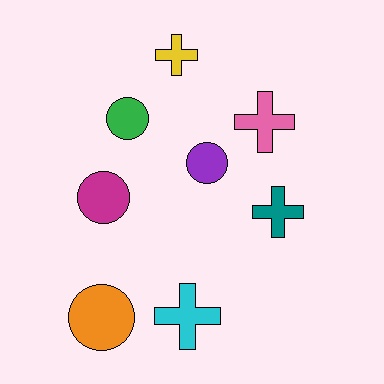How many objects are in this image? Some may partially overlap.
There are 8 objects.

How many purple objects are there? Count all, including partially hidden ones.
There is 1 purple object.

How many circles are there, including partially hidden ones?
There are 4 circles.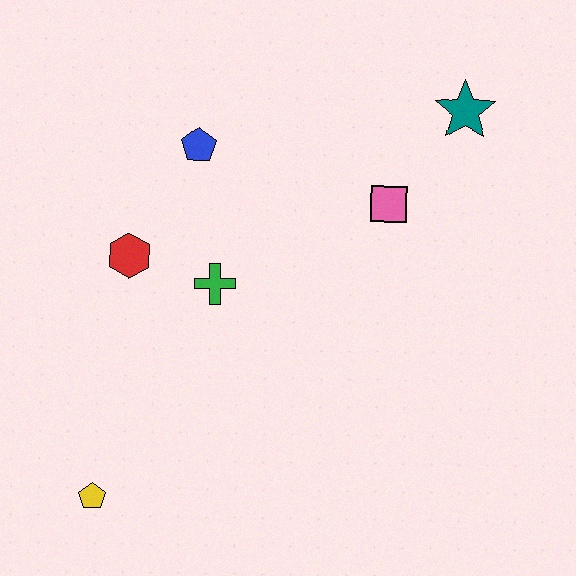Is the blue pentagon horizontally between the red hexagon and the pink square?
Yes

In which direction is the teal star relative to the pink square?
The teal star is above the pink square.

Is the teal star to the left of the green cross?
No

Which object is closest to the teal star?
The pink square is closest to the teal star.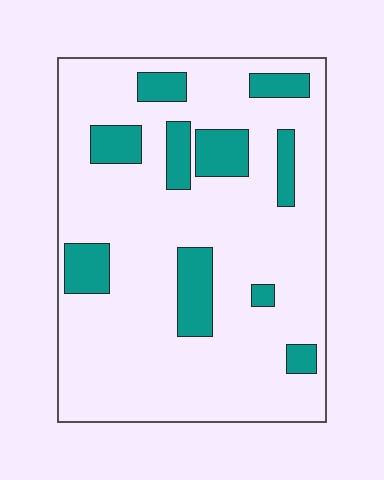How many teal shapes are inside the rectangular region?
10.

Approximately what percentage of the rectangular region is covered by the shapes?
Approximately 20%.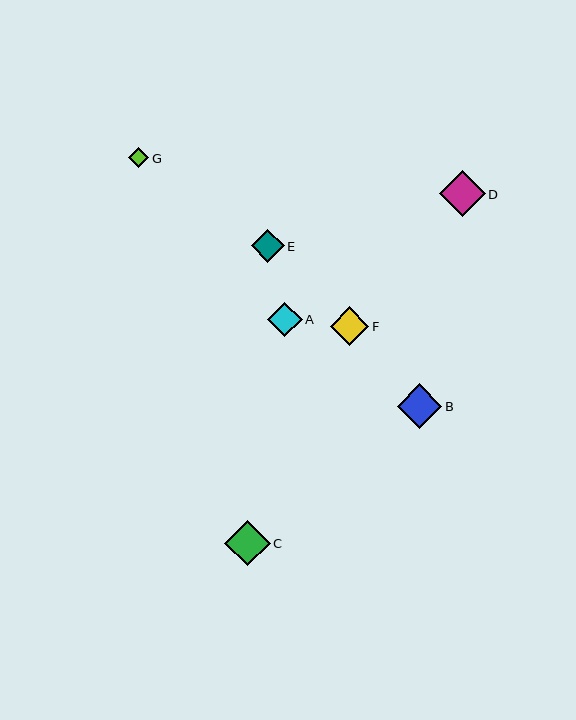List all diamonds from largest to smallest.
From largest to smallest: D, C, B, F, A, E, G.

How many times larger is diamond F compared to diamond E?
Diamond F is approximately 1.2 times the size of diamond E.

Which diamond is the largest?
Diamond D is the largest with a size of approximately 46 pixels.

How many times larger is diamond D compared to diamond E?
Diamond D is approximately 1.4 times the size of diamond E.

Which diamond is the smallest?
Diamond G is the smallest with a size of approximately 20 pixels.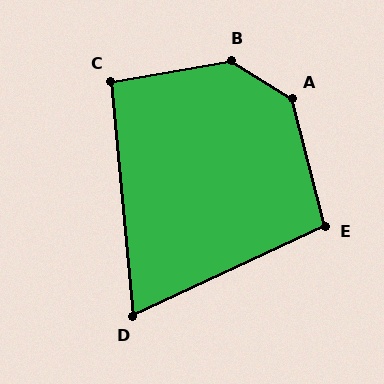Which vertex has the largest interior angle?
B, at approximately 138 degrees.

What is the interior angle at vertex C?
Approximately 94 degrees (approximately right).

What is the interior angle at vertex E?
Approximately 101 degrees (obtuse).